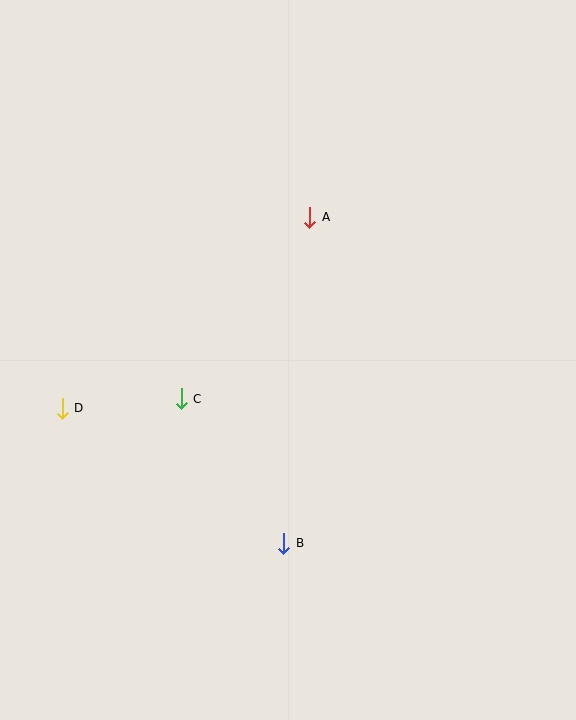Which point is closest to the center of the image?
Point C at (181, 399) is closest to the center.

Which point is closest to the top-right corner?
Point A is closest to the top-right corner.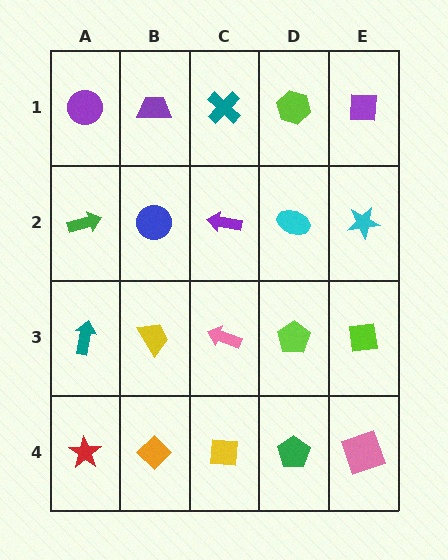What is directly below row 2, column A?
A teal arrow.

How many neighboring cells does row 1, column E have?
2.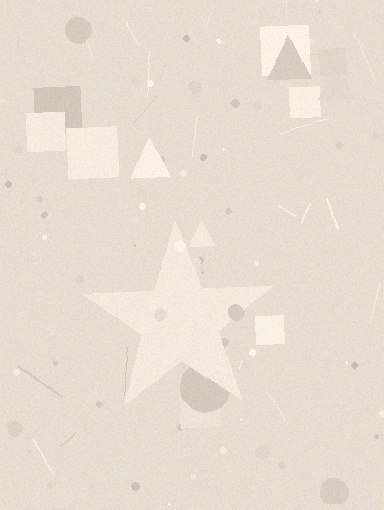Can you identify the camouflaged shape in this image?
The camouflaged shape is a star.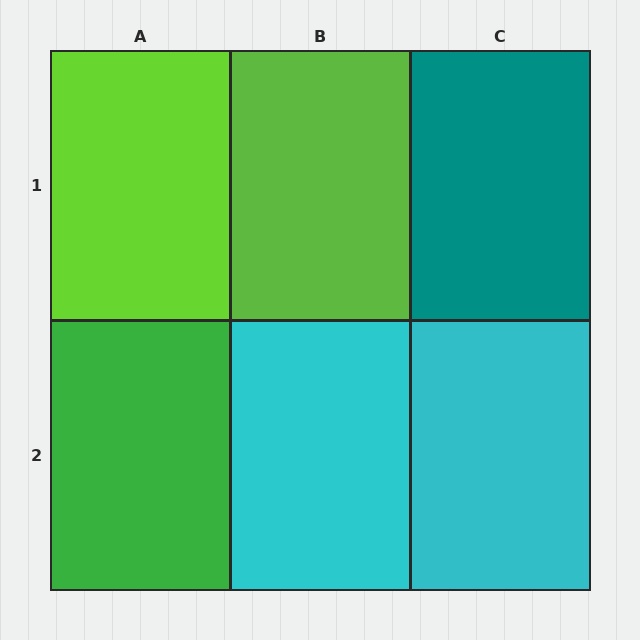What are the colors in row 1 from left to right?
Lime, lime, teal.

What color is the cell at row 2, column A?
Green.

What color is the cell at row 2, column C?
Cyan.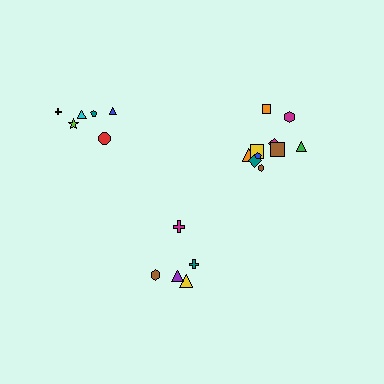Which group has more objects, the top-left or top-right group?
The top-right group.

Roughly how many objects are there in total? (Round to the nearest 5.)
Roughly 20 objects in total.